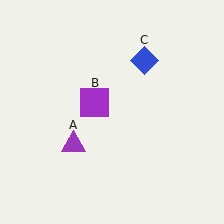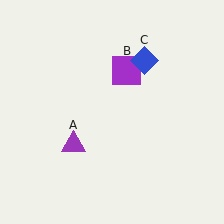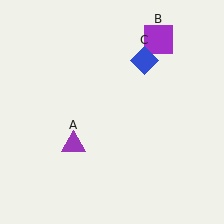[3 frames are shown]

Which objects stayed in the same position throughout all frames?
Purple triangle (object A) and blue diamond (object C) remained stationary.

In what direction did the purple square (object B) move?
The purple square (object B) moved up and to the right.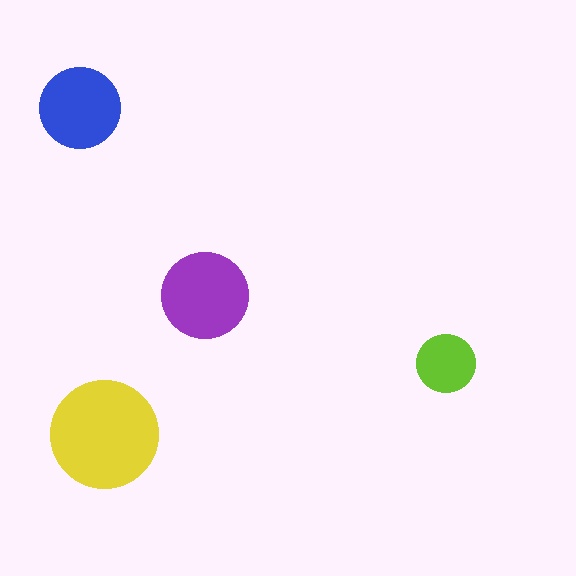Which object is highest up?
The blue circle is topmost.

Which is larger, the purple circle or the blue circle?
The purple one.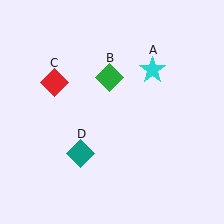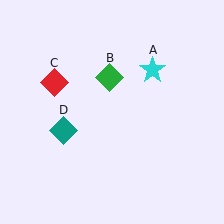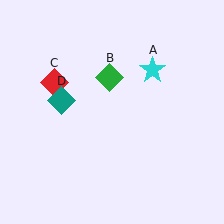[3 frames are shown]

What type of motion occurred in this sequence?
The teal diamond (object D) rotated clockwise around the center of the scene.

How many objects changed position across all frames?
1 object changed position: teal diamond (object D).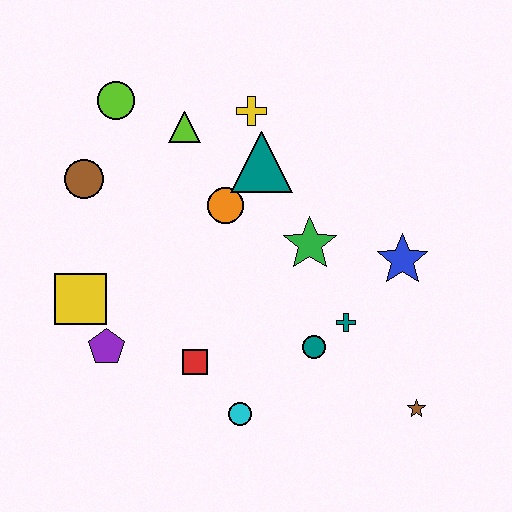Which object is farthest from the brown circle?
The brown star is farthest from the brown circle.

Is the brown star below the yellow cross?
Yes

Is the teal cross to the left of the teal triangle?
No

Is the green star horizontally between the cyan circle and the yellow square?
No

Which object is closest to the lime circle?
The lime triangle is closest to the lime circle.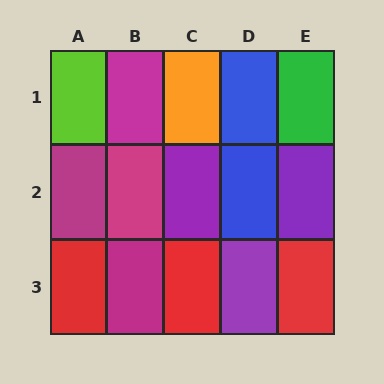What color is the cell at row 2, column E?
Purple.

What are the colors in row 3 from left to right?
Red, magenta, red, purple, red.